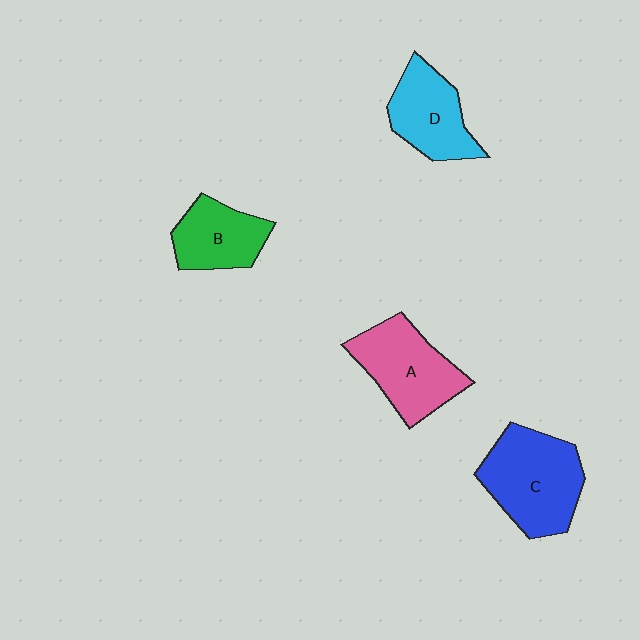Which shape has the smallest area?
Shape B (green).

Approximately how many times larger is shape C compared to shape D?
Approximately 1.4 times.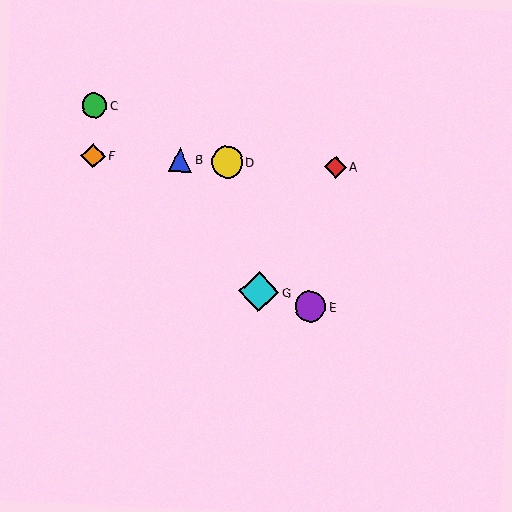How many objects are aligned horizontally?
4 objects (A, B, D, F) are aligned horizontally.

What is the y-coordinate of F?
Object F is at y≈156.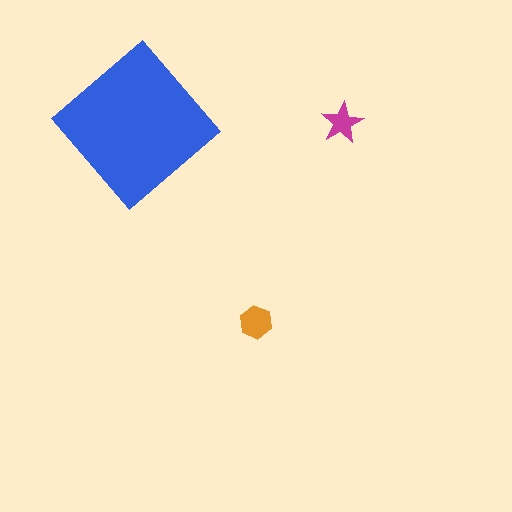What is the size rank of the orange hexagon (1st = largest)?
2nd.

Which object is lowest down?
The orange hexagon is bottommost.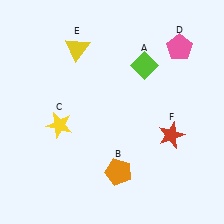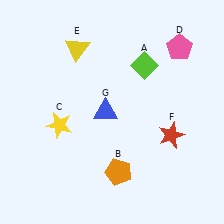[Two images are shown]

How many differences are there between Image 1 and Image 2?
There is 1 difference between the two images.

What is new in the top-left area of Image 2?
A blue triangle (G) was added in the top-left area of Image 2.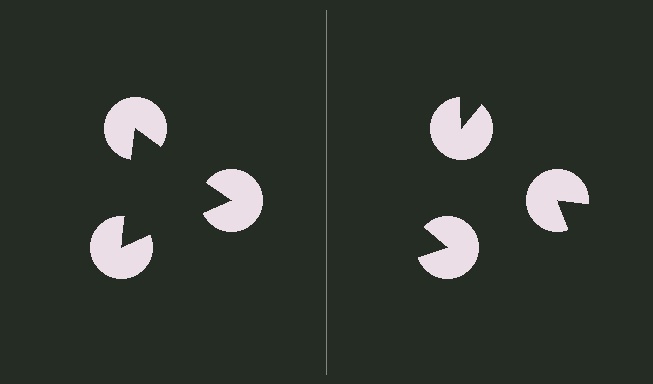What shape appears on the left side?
An illusory triangle.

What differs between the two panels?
The pac-man discs are positioned identically on both sides; only the wedge orientations differ. On the left they align to a triangle; on the right they are misaligned.